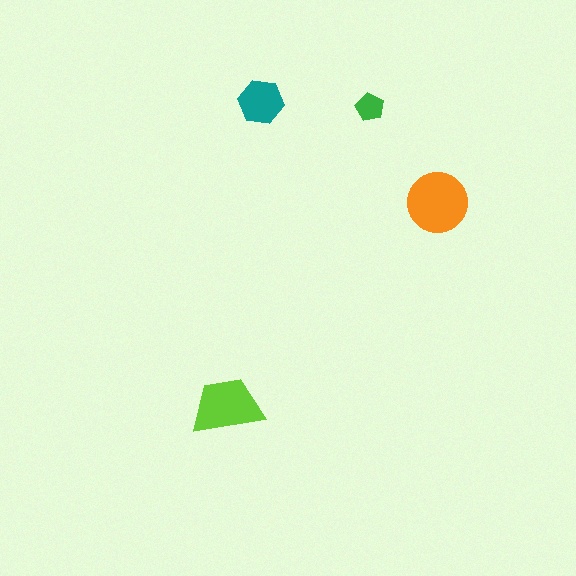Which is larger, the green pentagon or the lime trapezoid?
The lime trapezoid.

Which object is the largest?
The orange circle.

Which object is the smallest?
The green pentagon.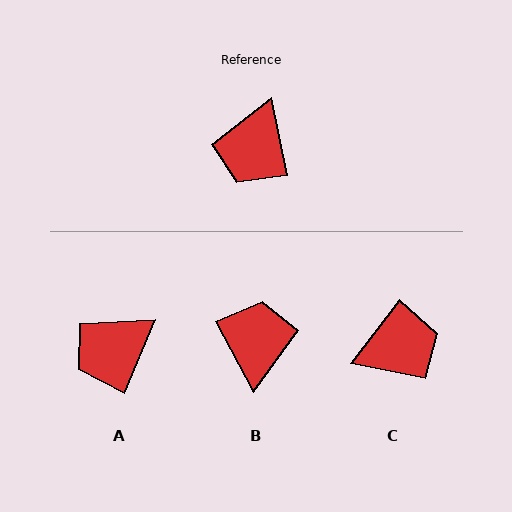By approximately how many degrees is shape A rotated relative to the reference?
Approximately 35 degrees clockwise.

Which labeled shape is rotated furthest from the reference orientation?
B, about 163 degrees away.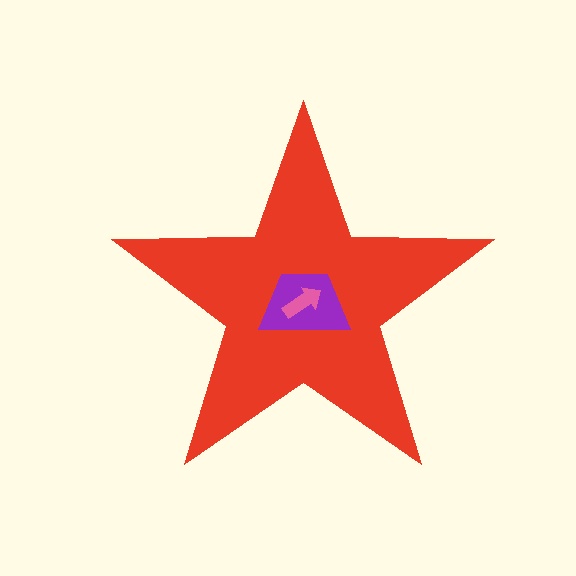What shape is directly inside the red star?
The purple trapezoid.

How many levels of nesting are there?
3.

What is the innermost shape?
The pink arrow.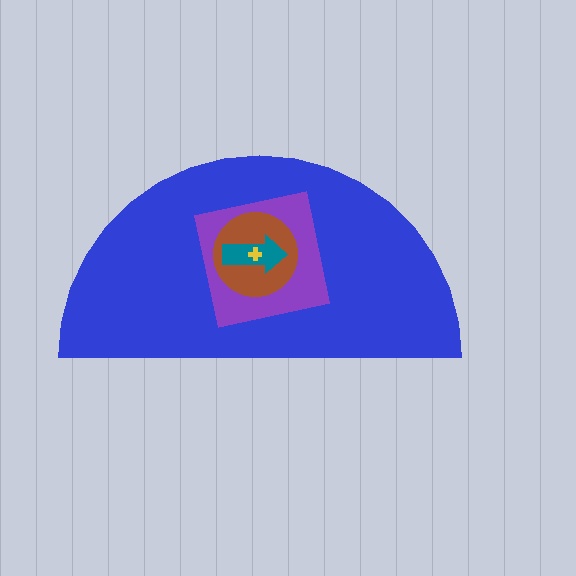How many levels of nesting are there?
5.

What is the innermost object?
The yellow cross.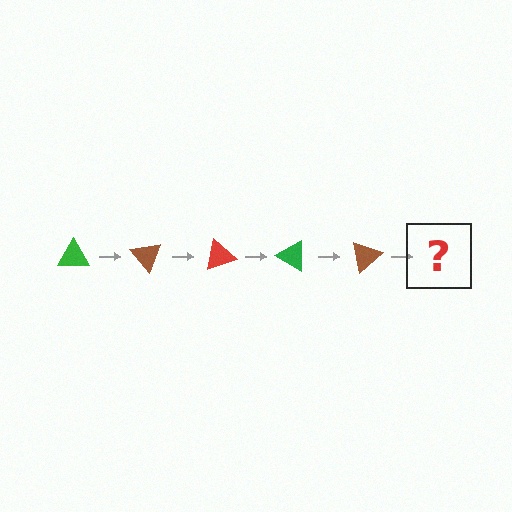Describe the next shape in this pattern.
It should be a red triangle, rotated 250 degrees from the start.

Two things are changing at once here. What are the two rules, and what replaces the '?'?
The two rules are that it rotates 50 degrees each step and the color cycles through green, brown, and red. The '?' should be a red triangle, rotated 250 degrees from the start.